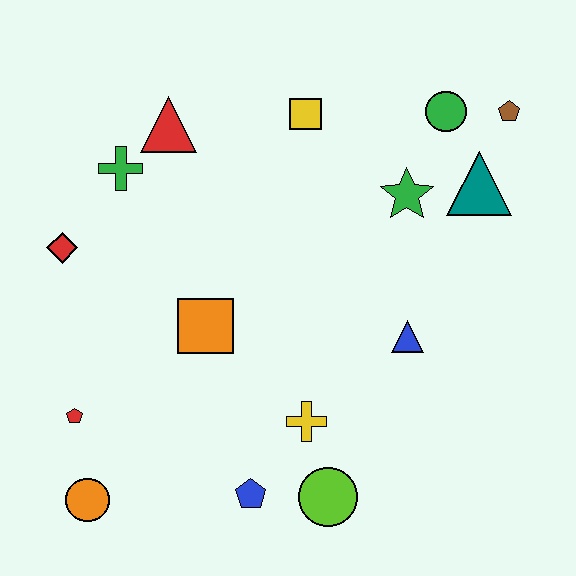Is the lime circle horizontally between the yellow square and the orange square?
No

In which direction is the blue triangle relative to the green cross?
The blue triangle is to the right of the green cross.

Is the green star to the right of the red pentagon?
Yes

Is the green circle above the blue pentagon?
Yes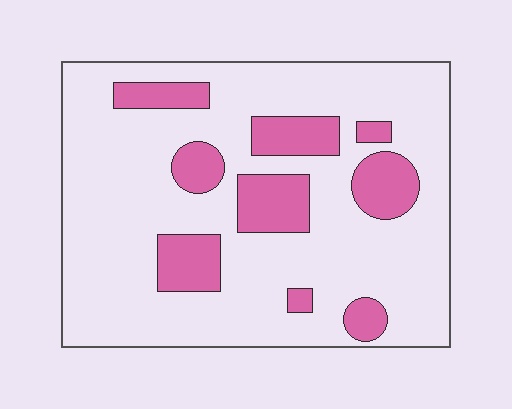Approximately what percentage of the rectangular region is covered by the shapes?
Approximately 20%.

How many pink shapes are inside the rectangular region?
9.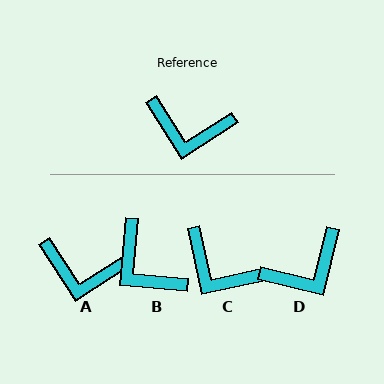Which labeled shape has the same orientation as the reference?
A.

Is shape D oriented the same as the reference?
No, it is off by about 44 degrees.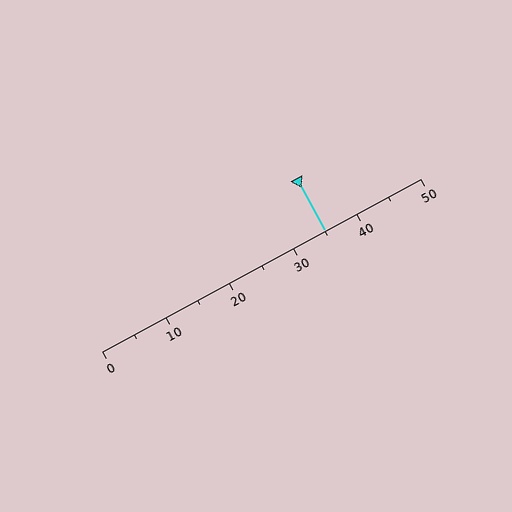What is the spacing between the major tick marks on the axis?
The major ticks are spaced 10 apart.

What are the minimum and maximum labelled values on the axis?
The axis runs from 0 to 50.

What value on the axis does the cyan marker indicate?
The marker indicates approximately 35.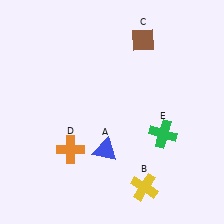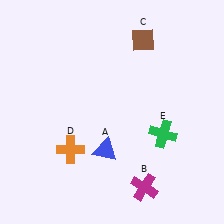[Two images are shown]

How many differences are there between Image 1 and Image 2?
There is 1 difference between the two images.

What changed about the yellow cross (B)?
In Image 1, B is yellow. In Image 2, it changed to magenta.